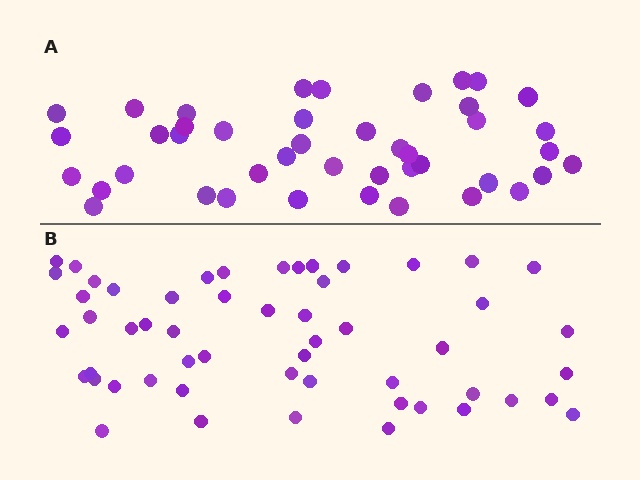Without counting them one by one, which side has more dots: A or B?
Region B (the bottom region) has more dots.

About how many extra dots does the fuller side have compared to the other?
Region B has roughly 12 or so more dots than region A.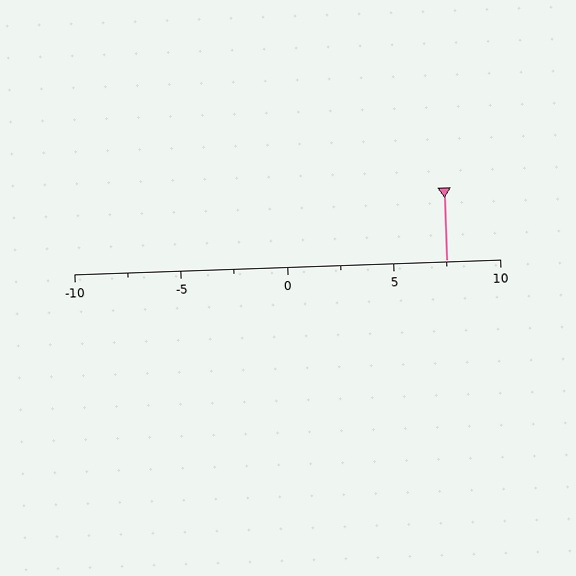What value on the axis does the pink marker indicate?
The marker indicates approximately 7.5.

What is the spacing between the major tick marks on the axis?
The major ticks are spaced 5 apart.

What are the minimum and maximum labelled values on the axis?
The axis runs from -10 to 10.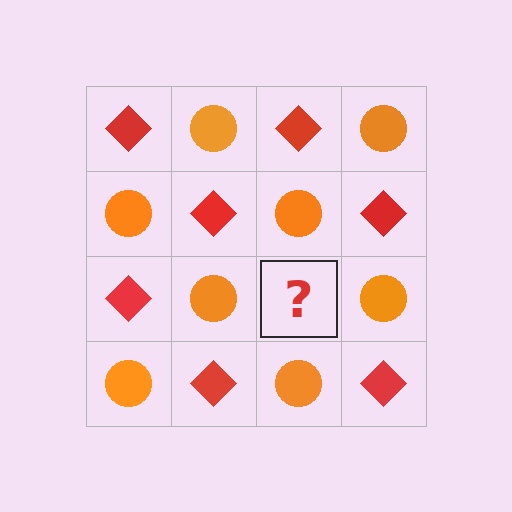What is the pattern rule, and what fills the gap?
The rule is that it alternates red diamond and orange circle in a checkerboard pattern. The gap should be filled with a red diamond.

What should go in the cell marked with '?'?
The missing cell should contain a red diamond.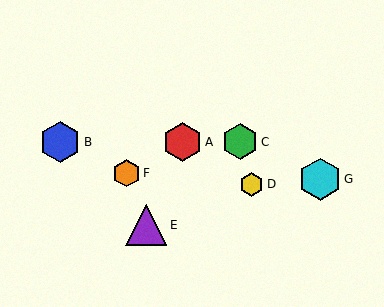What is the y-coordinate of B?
Object B is at y≈142.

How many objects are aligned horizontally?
3 objects (A, B, C) are aligned horizontally.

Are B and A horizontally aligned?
Yes, both are at y≈142.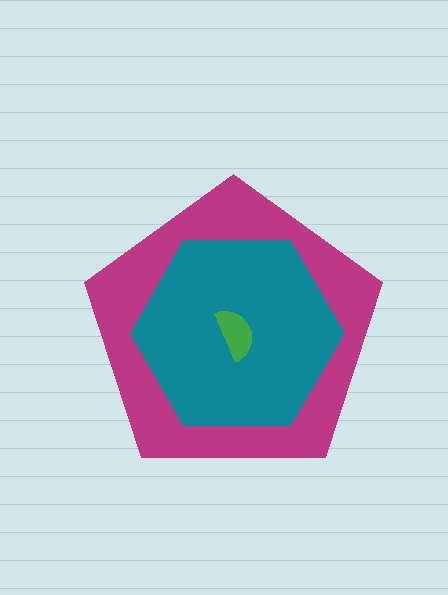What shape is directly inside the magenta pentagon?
The teal hexagon.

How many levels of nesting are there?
3.